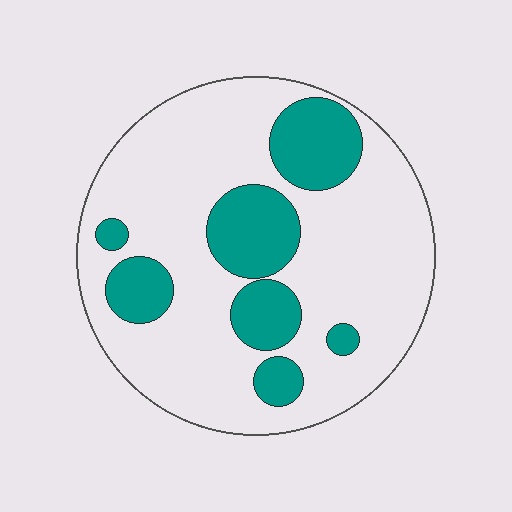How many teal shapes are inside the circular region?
7.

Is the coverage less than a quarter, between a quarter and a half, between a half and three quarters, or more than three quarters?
Between a quarter and a half.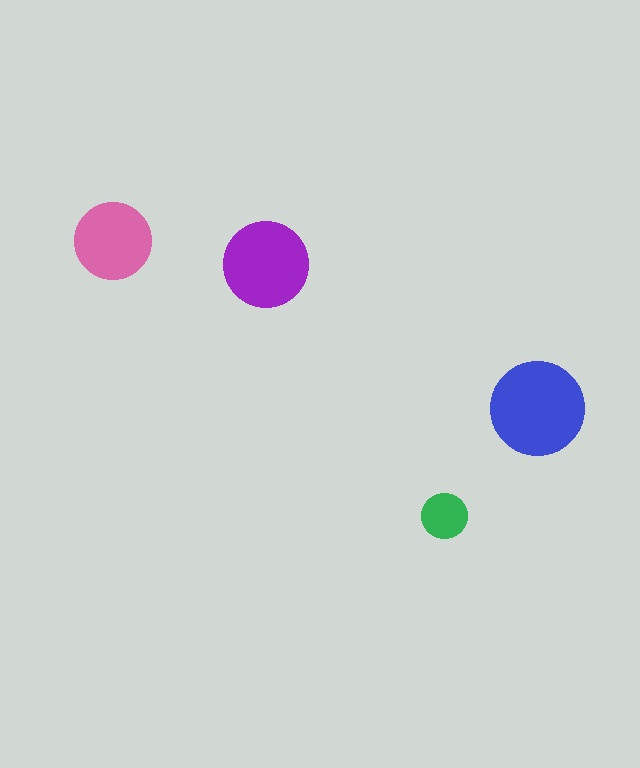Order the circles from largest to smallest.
the blue one, the purple one, the pink one, the green one.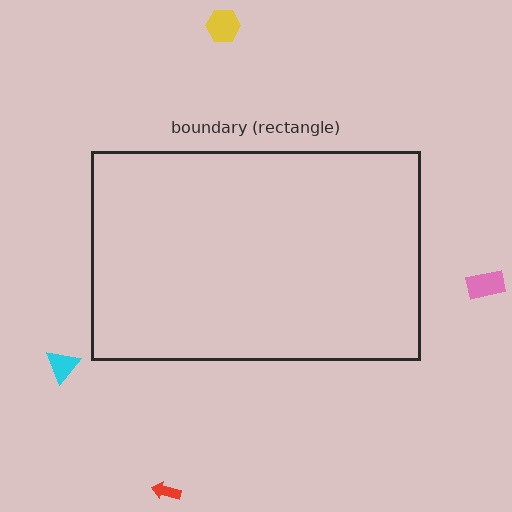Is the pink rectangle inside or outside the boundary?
Outside.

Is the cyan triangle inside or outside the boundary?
Outside.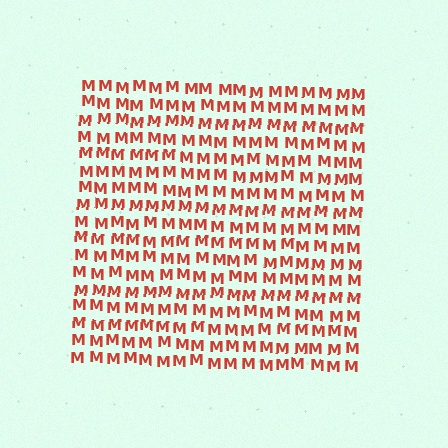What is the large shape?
The large shape is a square.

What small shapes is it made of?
It is made of small letter M's.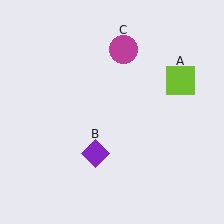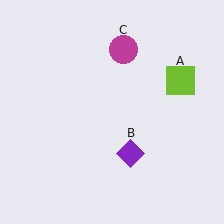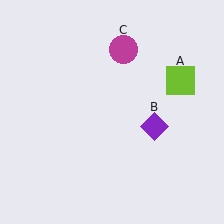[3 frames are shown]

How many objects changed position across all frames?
1 object changed position: purple diamond (object B).